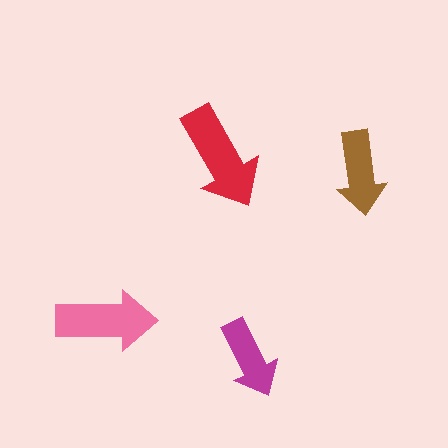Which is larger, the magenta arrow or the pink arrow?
The pink one.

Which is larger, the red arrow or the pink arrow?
The red one.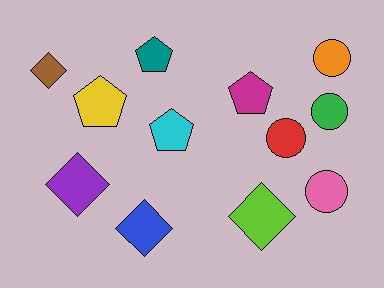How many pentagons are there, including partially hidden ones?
There are 4 pentagons.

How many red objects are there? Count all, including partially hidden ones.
There is 1 red object.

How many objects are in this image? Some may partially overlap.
There are 12 objects.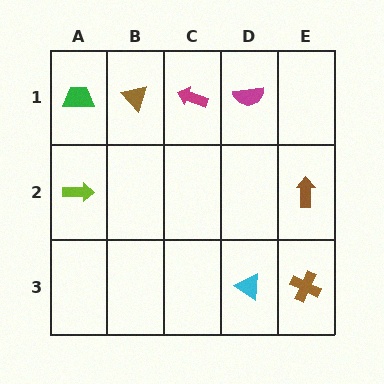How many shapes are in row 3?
2 shapes.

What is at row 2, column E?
A brown arrow.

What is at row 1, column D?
A magenta semicircle.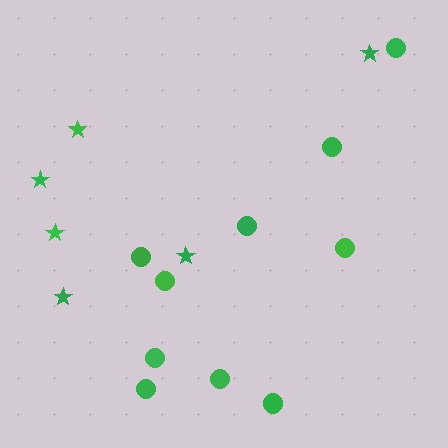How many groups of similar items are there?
There are 2 groups: one group of stars (6) and one group of circles (10).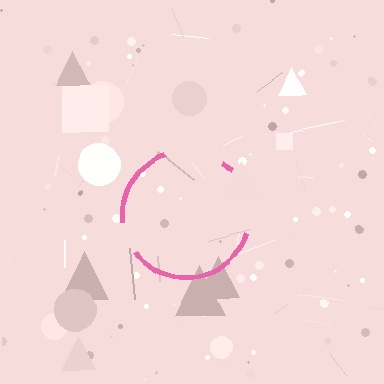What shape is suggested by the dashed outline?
The dashed outline suggests a circle.